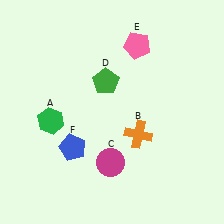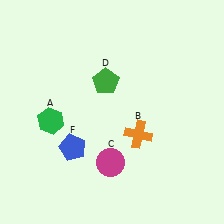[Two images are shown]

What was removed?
The pink pentagon (E) was removed in Image 2.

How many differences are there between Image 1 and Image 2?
There is 1 difference between the two images.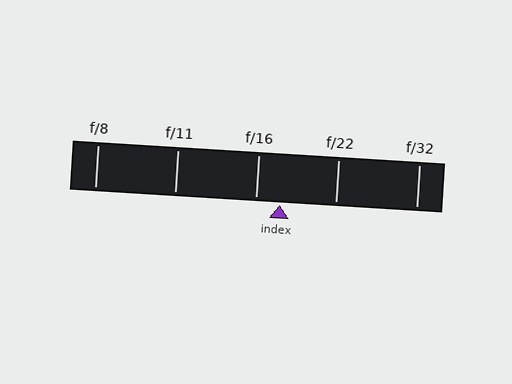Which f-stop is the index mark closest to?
The index mark is closest to f/16.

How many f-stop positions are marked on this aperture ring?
There are 5 f-stop positions marked.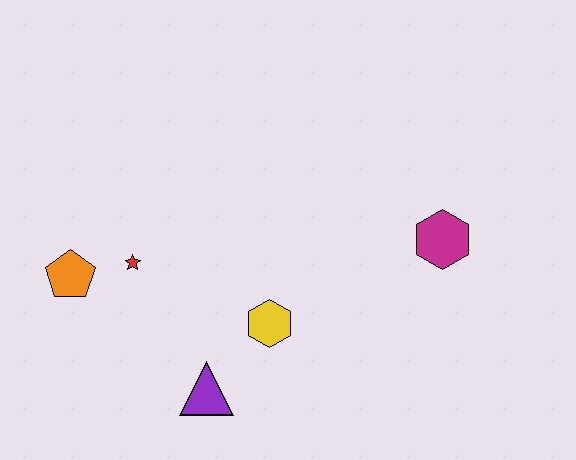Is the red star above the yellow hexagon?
Yes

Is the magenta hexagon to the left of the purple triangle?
No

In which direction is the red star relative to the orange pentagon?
The red star is to the right of the orange pentagon.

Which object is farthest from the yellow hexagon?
The orange pentagon is farthest from the yellow hexagon.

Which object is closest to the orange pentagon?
The red star is closest to the orange pentagon.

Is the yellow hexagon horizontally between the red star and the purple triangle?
No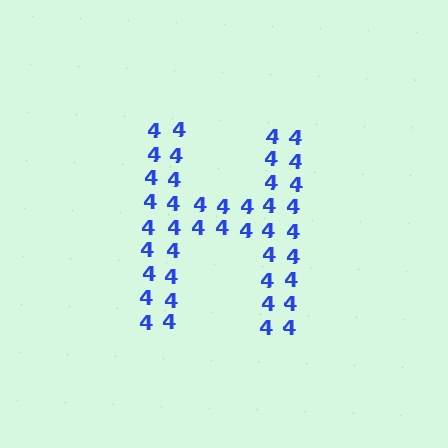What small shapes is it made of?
It is made of small digit 4's.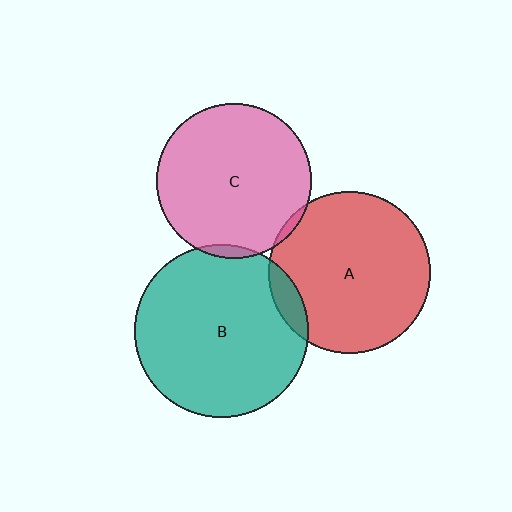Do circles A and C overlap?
Yes.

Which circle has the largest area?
Circle B (teal).